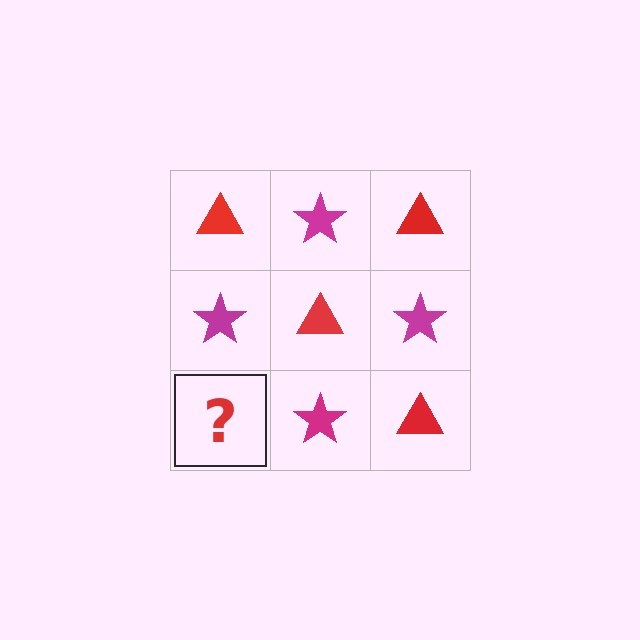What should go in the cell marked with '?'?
The missing cell should contain a red triangle.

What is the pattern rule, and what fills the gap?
The rule is that it alternates red triangle and magenta star in a checkerboard pattern. The gap should be filled with a red triangle.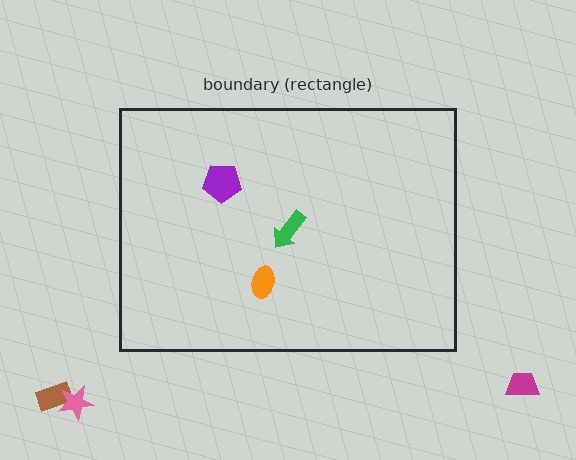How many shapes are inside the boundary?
3 inside, 3 outside.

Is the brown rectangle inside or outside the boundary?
Outside.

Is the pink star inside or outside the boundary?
Outside.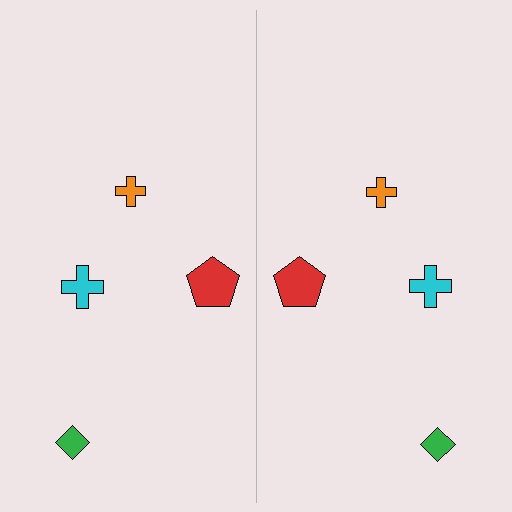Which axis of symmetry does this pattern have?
The pattern has a vertical axis of symmetry running through the center of the image.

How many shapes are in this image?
There are 8 shapes in this image.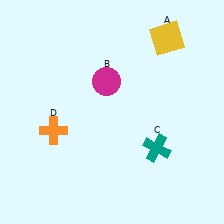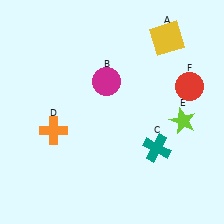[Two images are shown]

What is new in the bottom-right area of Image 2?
A lime star (E) was added in the bottom-right area of Image 2.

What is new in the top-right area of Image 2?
A red circle (F) was added in the top-right area of Image 2.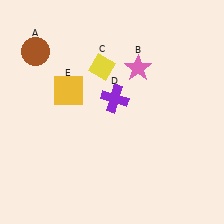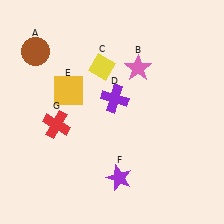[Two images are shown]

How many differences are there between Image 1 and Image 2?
There are 2 differences between the two images.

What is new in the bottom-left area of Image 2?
A red cross (G) was added in the bottom-left area of Image 2.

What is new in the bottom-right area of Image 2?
A purple star (F) was added in the bottom-right area of Image 2.